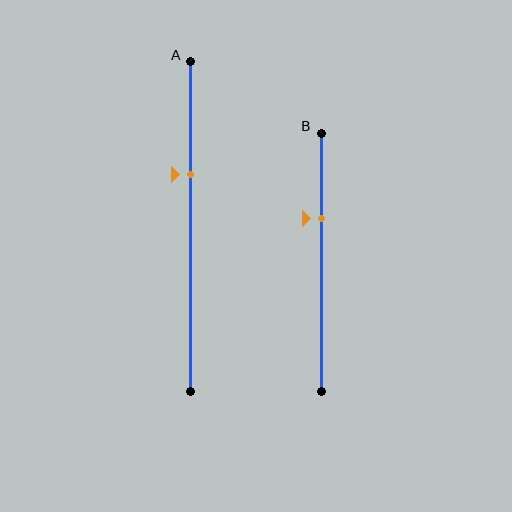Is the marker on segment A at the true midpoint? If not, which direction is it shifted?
No, the marker on segment A is shifted upward by about 16% of the segment length.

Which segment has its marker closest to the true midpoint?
Segment A has its marker closest to the true midpoint.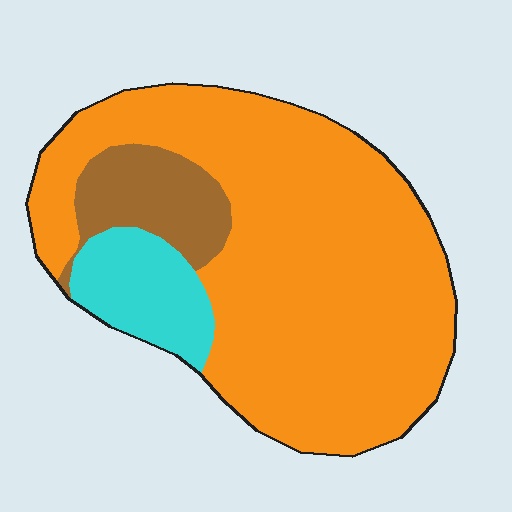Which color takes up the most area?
Orange, at roughly 75%.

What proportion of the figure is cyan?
Cyan takes up about one eighth (1/8) of the figure.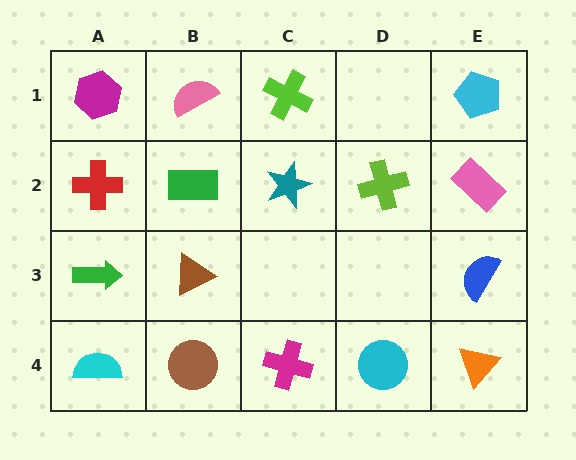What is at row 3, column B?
A brown triangle.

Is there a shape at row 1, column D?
No, that cell is empty.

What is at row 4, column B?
A brown circle.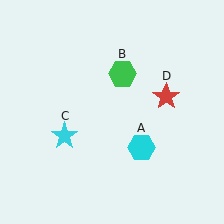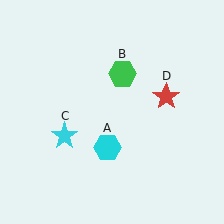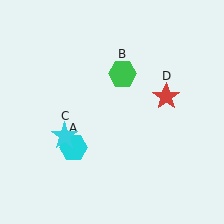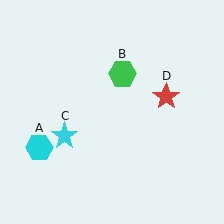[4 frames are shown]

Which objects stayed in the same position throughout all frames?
Green hexagon (object B) and cyan star (object C) and red star (object D) remained stationary.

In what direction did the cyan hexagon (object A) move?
The cyan hexagon (object A) moved left.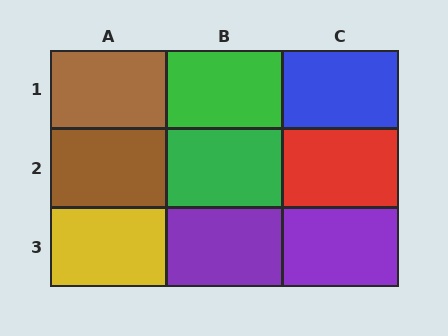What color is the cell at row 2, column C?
Red.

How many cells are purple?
2 cells are purple.